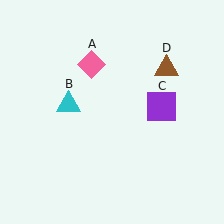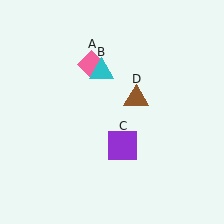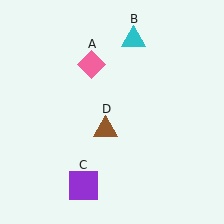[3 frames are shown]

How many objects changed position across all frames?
3 objects changed position: cyan triangle (object B), purple square (object C), brown triangle (object D).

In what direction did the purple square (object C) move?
The purple square (object C) moved down and to the left.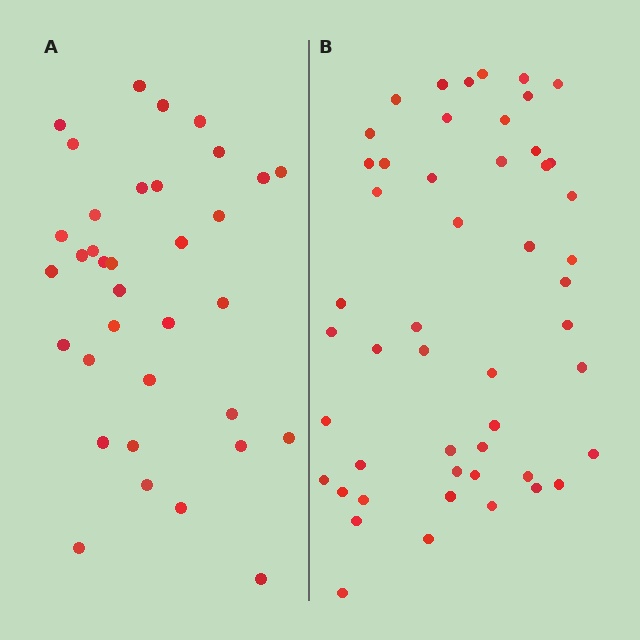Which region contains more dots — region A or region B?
Region B (the right region) has more dots.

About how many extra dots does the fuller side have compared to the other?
Region B has approximately 15 more dots than region A.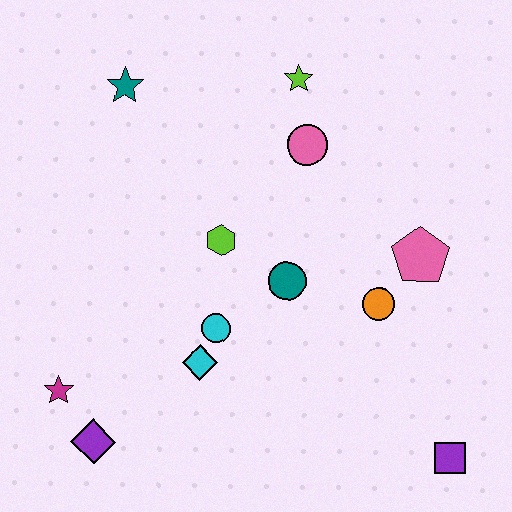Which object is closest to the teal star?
The lime star is closest to the teal star.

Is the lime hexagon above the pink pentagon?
Yes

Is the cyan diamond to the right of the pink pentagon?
No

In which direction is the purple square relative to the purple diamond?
The purple square is to the right of the purple diamond.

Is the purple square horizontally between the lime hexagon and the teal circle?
No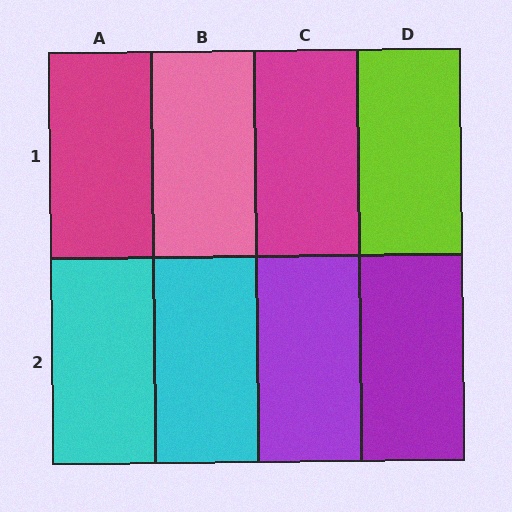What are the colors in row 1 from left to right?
Magenta, pink, magenta, lime.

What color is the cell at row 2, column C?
Purple.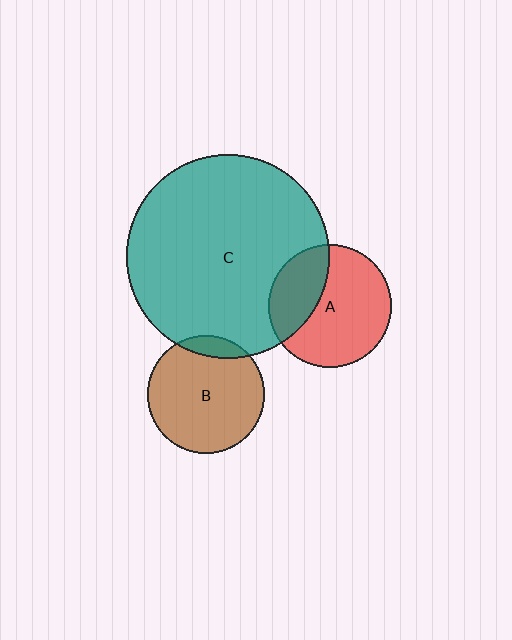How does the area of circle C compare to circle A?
Approximately 2.7 times.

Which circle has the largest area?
Circle C (teal).